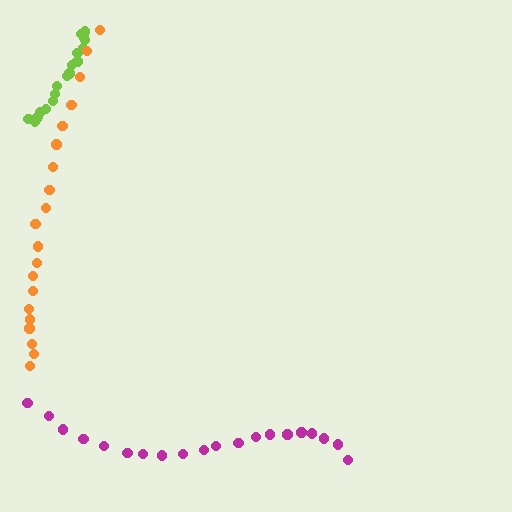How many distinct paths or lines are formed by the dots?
There are 3 distinct paths.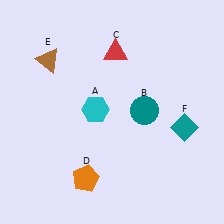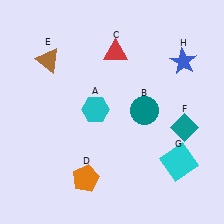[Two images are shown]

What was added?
A cyan square (G), a blue star (H) were added in Image 2.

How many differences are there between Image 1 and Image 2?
There are 2 differences between the two images.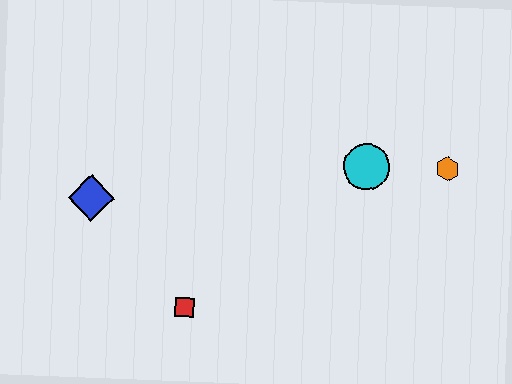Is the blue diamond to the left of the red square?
Yes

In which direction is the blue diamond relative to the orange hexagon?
The blue diamond is to the left of the orange hexagon.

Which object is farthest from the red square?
The orange hexagon is farthest from the red square.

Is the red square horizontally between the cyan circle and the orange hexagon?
No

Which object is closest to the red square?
The blue diamond is closest to the red square.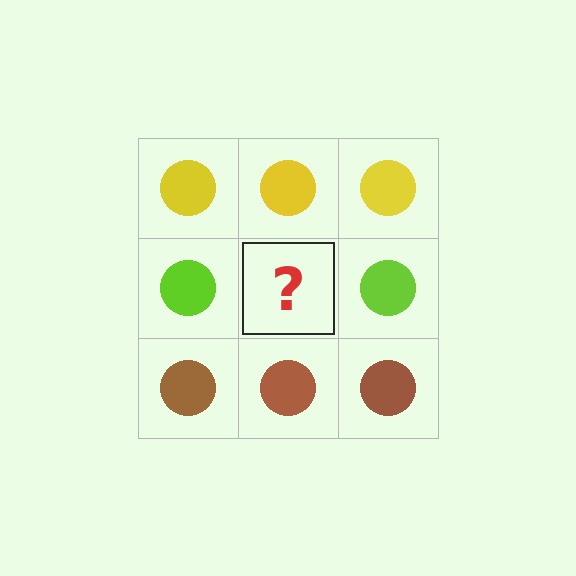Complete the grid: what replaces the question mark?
The question mark should be replaced with a lime circle.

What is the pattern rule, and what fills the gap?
The rule is that each row has a consistent color. The gap should be filled with a lime circle.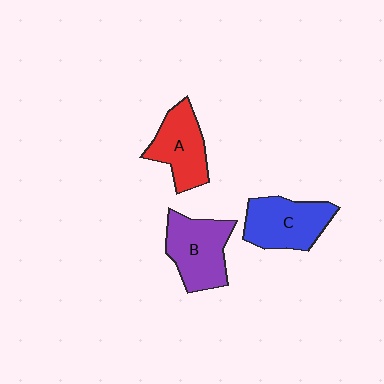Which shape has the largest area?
Shape B (purple).